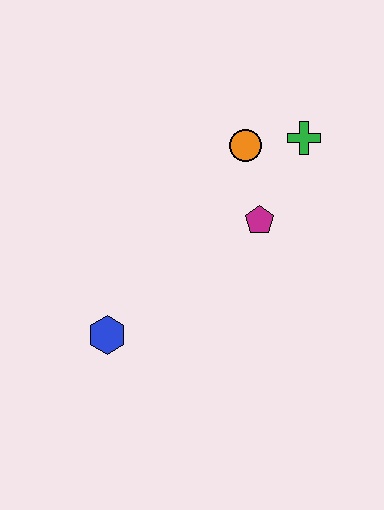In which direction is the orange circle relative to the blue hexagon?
The orange circle is above the blue hexagon.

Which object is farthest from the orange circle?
The blue hexagon is farthest from the orange circle.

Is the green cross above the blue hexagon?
Yes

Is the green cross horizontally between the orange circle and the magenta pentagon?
No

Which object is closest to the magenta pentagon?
The orange circle is closest to the magenta pentagon.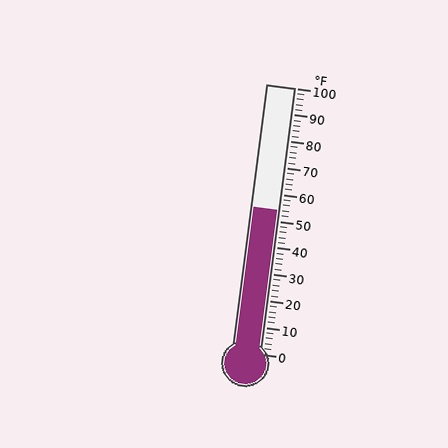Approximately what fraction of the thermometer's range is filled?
The thermometer is filled to approximately 55% of its range.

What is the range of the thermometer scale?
The thermometer scale ranges from 0°F to 100°F.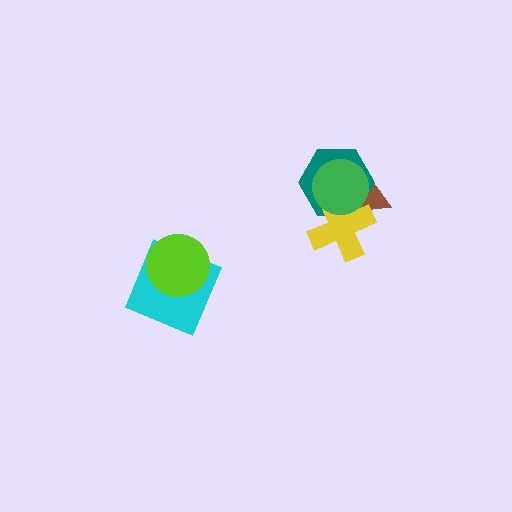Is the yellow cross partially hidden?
Yes, it is partially covered by another shape.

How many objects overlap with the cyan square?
1 object overlaps with the cyan square.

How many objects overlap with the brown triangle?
3 objects overlap with the brown triangle.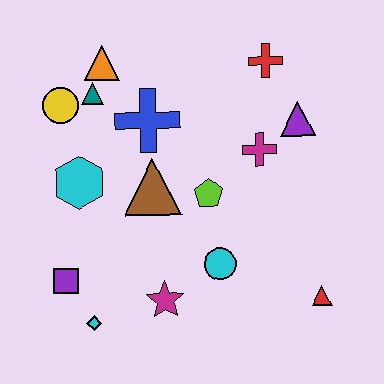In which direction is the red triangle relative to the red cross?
The red triangle is below the red cross.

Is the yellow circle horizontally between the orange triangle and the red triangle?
No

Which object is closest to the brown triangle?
The lime pentagon is closest to the brown triangle.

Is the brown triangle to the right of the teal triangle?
Yes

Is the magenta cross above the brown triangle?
Yes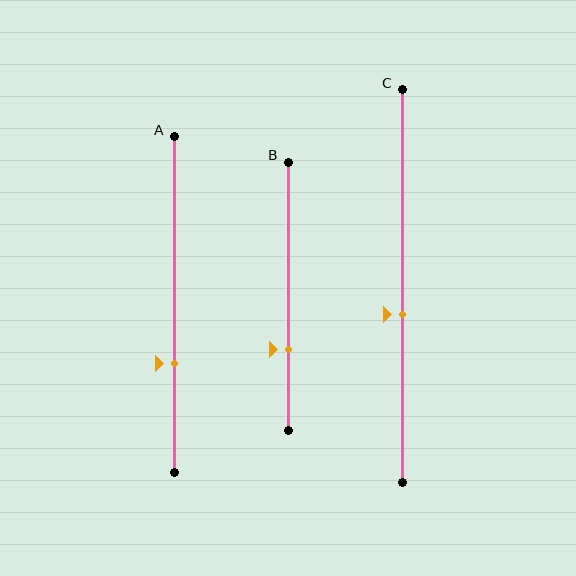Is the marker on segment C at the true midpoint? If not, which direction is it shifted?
No, the marker on segment C is shifted downward by about 7% of the segment length.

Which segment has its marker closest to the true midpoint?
Segment C has its marker closest to the true midpoint.